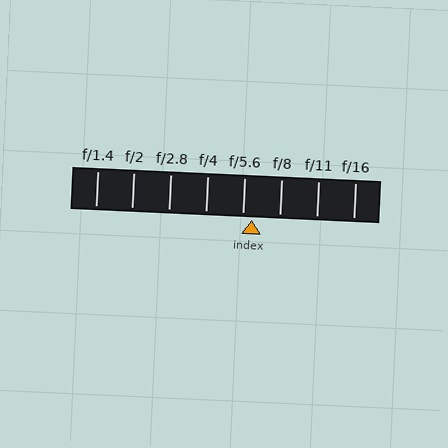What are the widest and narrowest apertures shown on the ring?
The widest aperture shown is f/1.4 and the narrowest is f/16.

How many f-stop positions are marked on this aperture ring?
There are 8 f-stop positions marked.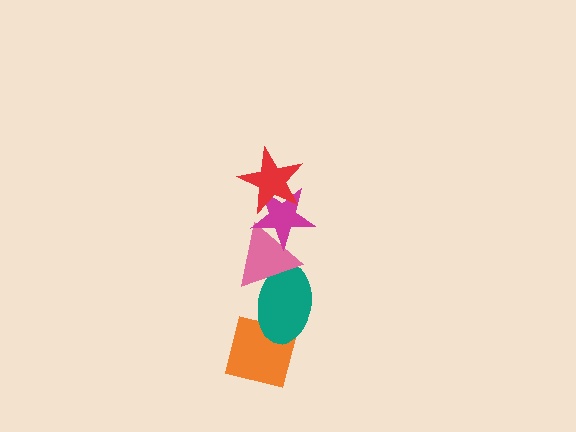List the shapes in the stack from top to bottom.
From top to bottom: the red star, the magenta star, the pink triangle, the teal ellipse, the orange square.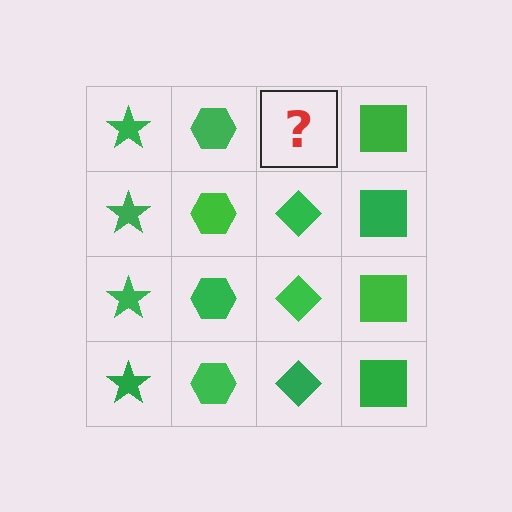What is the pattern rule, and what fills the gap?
The rule is that each column has a consistent shape. The gap should be filled with a green diamond.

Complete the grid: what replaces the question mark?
The question mark should be replaced with a green diamond.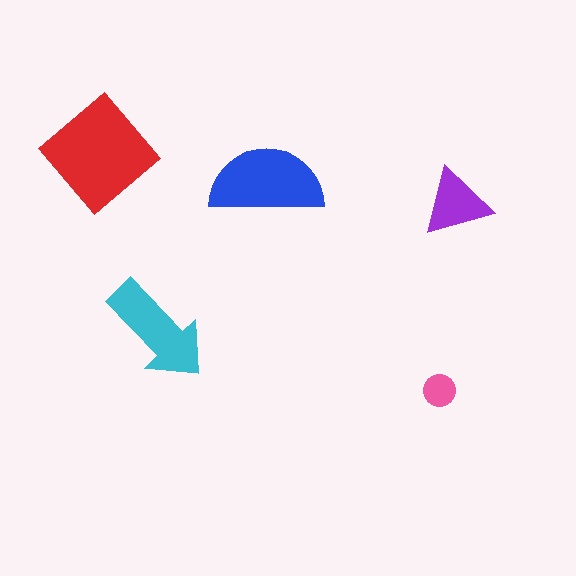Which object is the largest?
The red diamond.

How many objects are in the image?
There are 5 objects in the image.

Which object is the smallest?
The pink circle.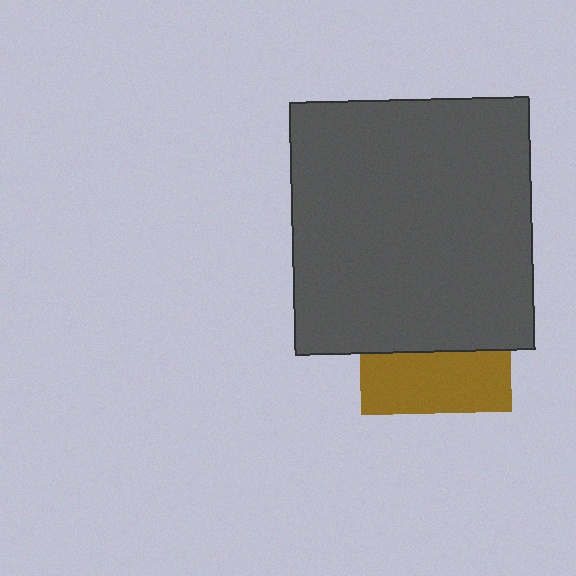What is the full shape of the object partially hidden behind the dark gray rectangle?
The partially hidden object is a brown square.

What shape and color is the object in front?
The object in front is a dark gray rectangle.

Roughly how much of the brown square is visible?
A small part of it is visible (roughly 41%).